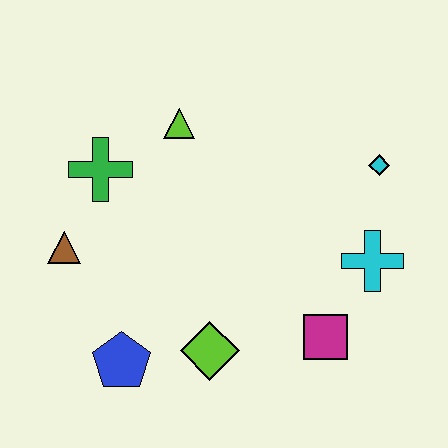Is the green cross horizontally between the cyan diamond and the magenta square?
No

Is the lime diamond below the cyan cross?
Yes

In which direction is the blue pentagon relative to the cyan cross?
The blue pentagon is to the left of the cyan cross.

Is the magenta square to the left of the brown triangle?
No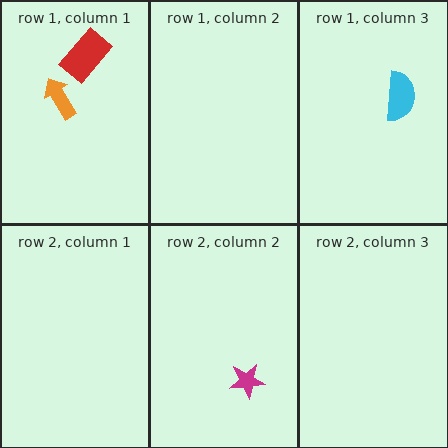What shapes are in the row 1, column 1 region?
The red rectangle, the orange arrow.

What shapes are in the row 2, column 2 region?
The magenta star.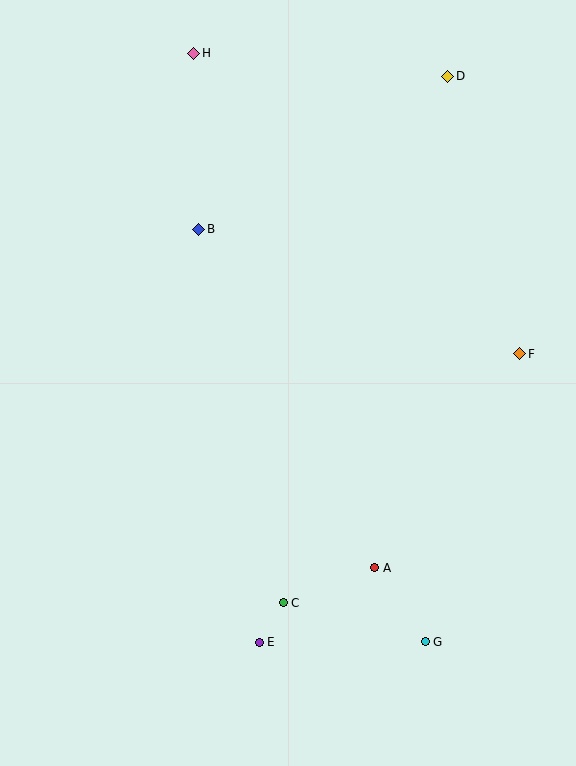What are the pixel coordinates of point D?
Point D is at (448, 76).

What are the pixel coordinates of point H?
Point H is at (194, 53).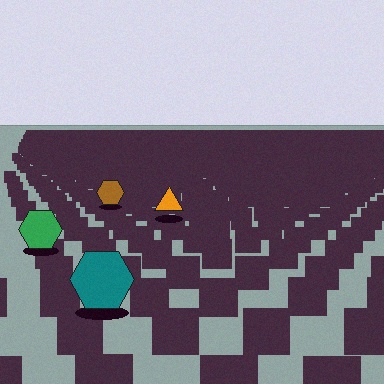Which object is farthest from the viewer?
The brown hexagon is farthest from the viewer. It appears smaller and the ground texture around it is denser.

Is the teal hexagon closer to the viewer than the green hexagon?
Yes. The teal hexagon is closer — you can tell from the texture gradient: the ground texture is coarser near it.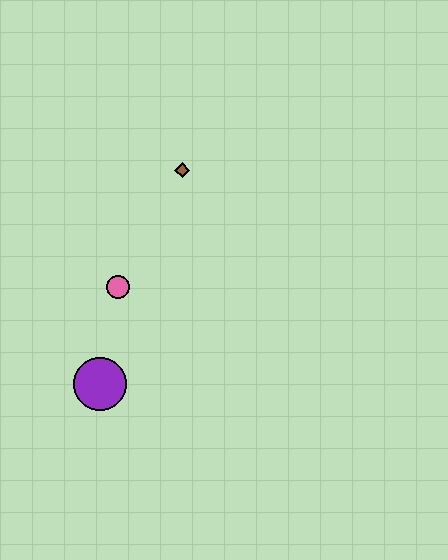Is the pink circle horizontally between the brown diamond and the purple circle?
Yes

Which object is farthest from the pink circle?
The brown diamond is farthest from the pink circle.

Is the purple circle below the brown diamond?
Yes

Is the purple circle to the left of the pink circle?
Yes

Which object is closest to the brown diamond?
The pink circle is closest to the brown diamond.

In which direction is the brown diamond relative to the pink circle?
The brown diamond is above the pink circle.